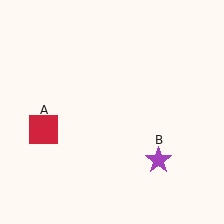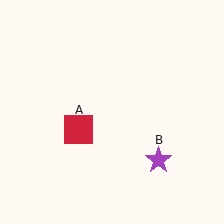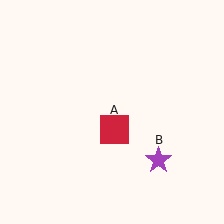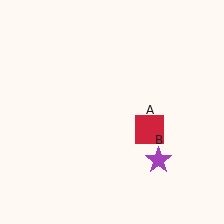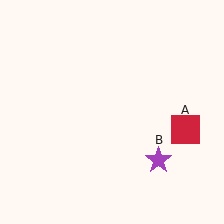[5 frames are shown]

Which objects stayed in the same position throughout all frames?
Purple star (object B) remained stationary.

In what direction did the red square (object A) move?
The red square (object A) moved right.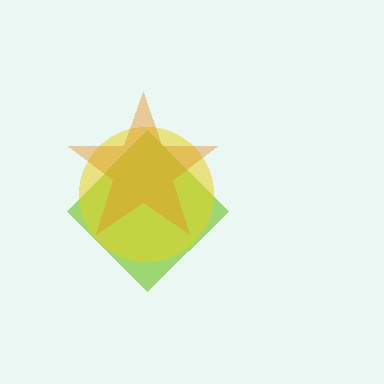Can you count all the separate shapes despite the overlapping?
Yes, there are 3 separate shapes.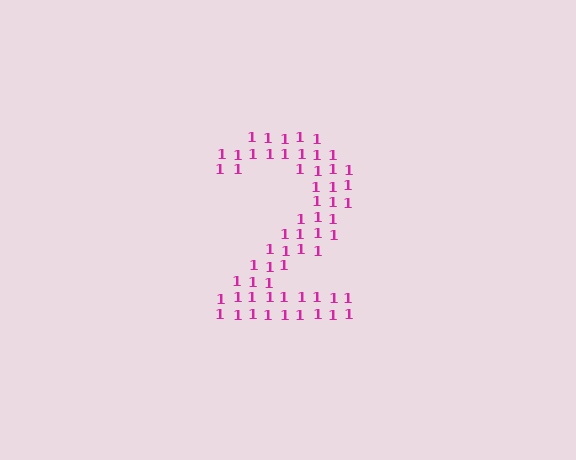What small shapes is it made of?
It is made of small digit 1's.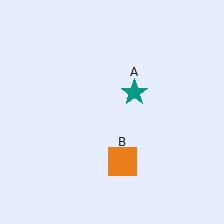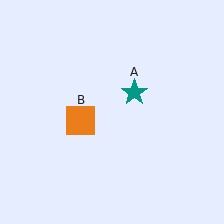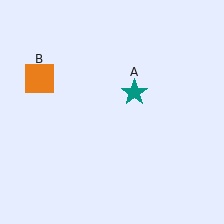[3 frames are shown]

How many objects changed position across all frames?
1 object changed position: orange square (object B).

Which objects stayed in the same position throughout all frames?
Teal star (object A) remained stationary.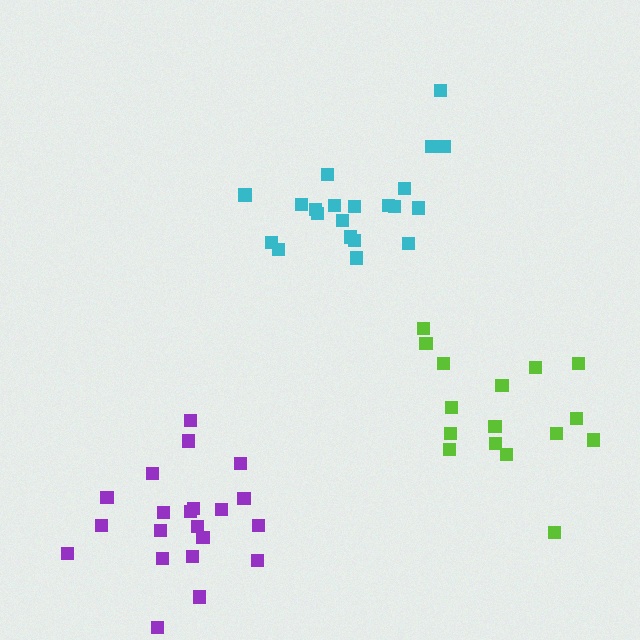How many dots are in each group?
Group 1: 21 dots, Group 2: 21 dots, Group 3: 16 dots (58 total).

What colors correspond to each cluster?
The clusters are colored: cyan, purple, lime.